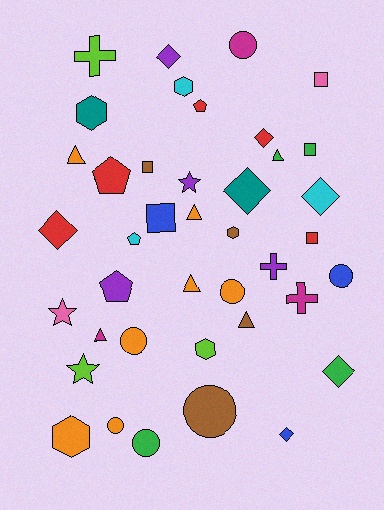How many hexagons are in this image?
There are 5 hexagons.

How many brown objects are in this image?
There are 4 brown objects.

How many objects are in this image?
There are 40 objects.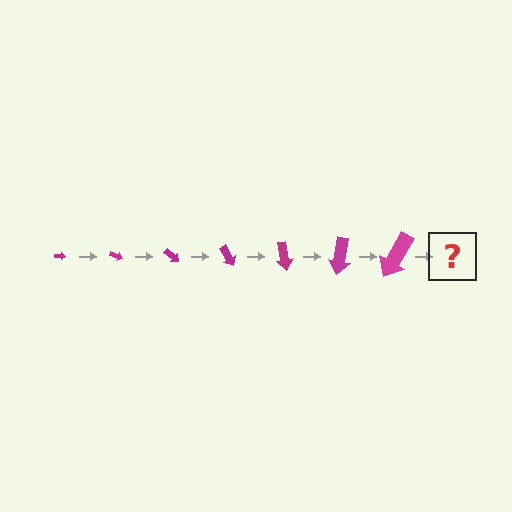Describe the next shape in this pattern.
It should be an arrow, larger than the previous one and rotated 140 degrees from the start.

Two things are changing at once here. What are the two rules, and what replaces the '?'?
The two rules are that the arrow grows larger each step and it rotates 20 degrees each step. The '?' should be an arrow, larger than the previous one and rotated 140 degrees from the start.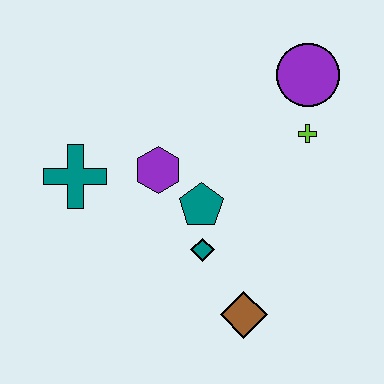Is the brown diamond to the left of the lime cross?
Yes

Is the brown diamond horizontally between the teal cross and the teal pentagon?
No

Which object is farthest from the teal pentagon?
The purple circle is farthest from the teal pentagon.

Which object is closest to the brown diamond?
The teal diamond is closest to the brown diamond.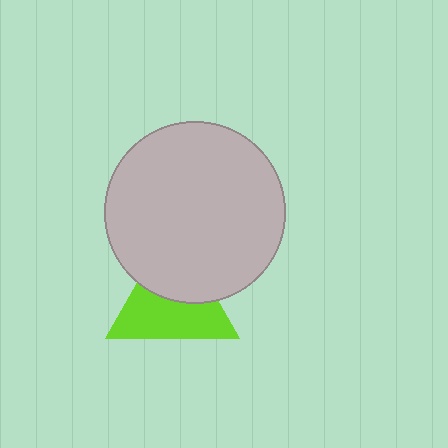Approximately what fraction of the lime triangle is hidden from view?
Roughly 42% of the lime triangle is hidden behind the light gray circle.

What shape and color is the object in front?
The object in front is a light gray circle.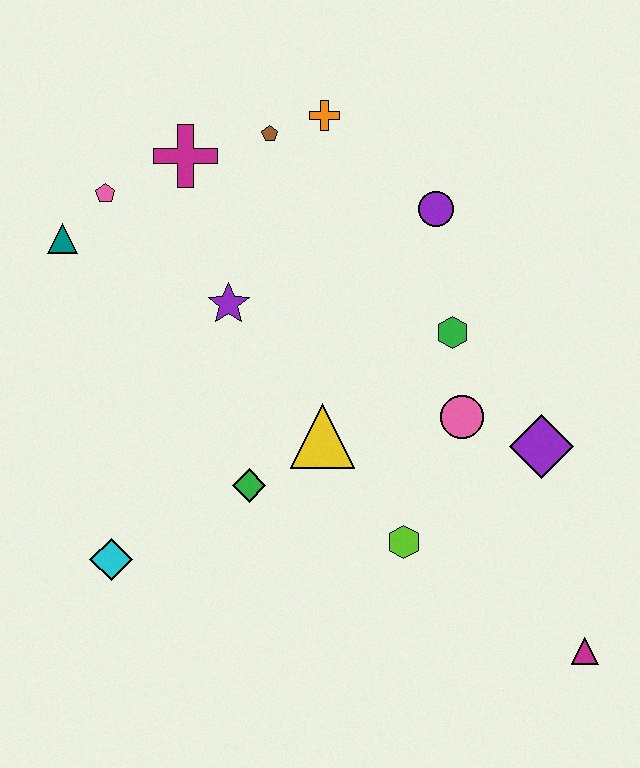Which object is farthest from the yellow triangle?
The magenta triangle is farthest from the yellow triangle.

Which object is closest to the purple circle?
The green hexagon is closest to the purple circle.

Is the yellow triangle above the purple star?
No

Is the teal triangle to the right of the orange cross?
No